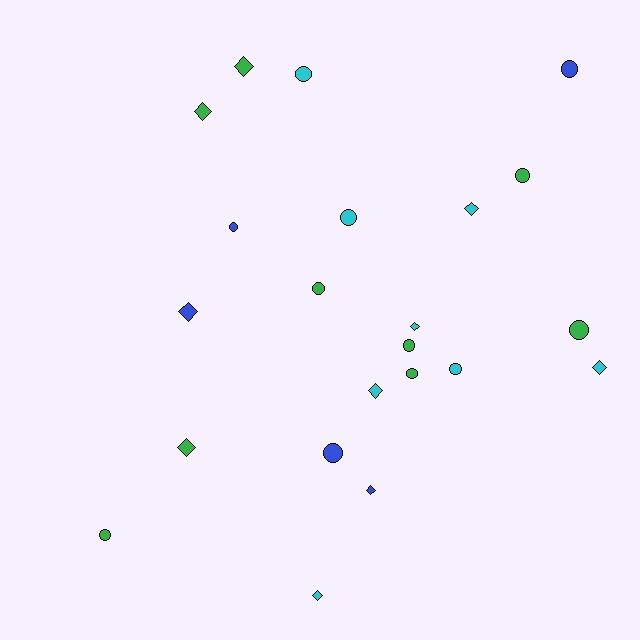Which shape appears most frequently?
Circle, with 12 objects.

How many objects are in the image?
There are 22 objects.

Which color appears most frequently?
Green, with 9 objects.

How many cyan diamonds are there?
There are 5 cyan diamonds.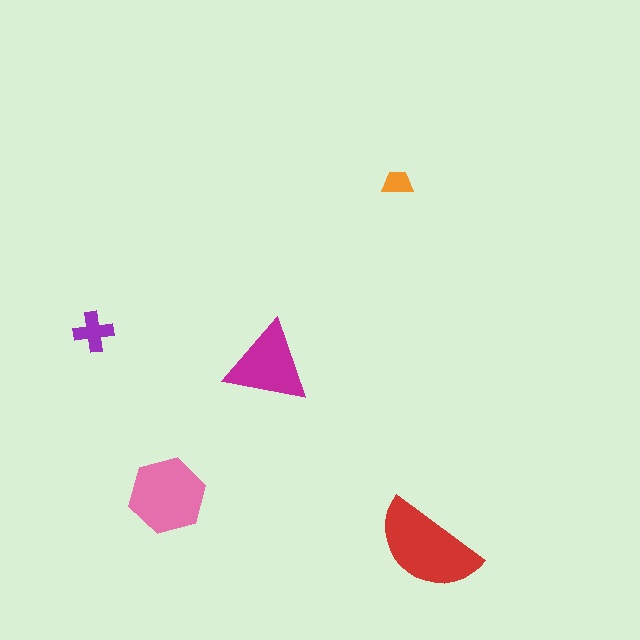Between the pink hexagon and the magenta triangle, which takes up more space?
The pink hexagon.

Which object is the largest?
The red semicircle.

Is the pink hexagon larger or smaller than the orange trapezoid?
Larger.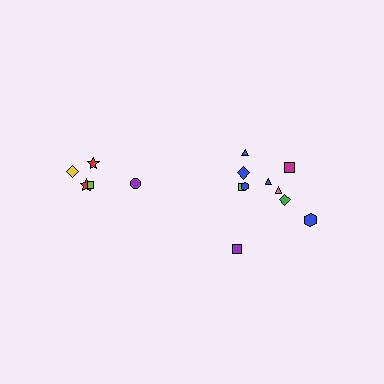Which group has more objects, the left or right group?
The right group.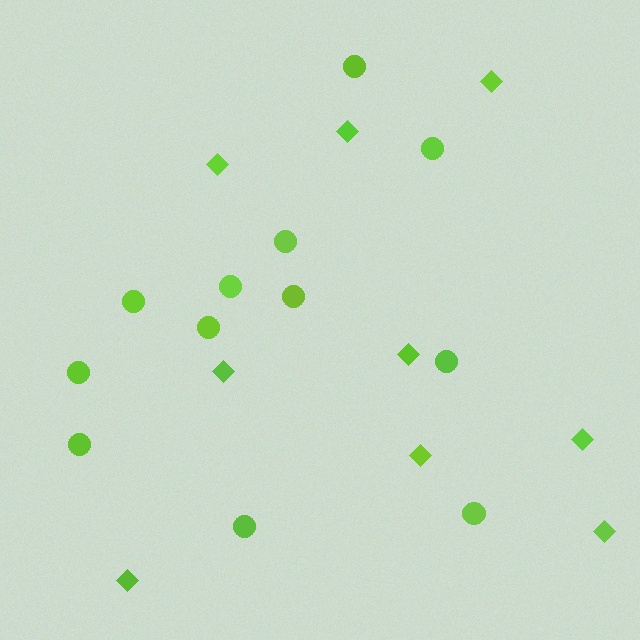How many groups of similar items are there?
There are 2 groups: one group of circles (12) and one group of diamonds (9).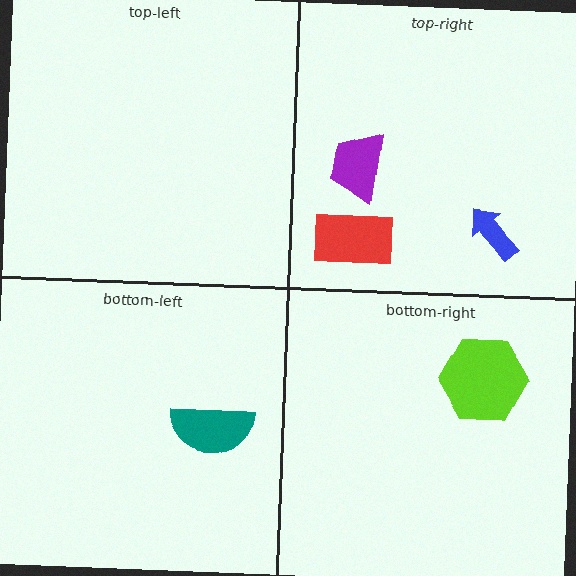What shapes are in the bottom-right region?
The lime hexagon.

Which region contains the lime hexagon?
The bottom-right region.